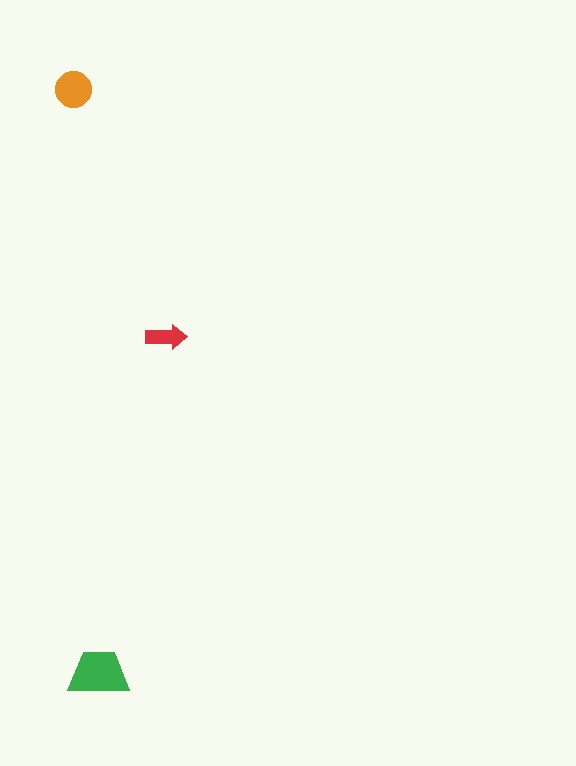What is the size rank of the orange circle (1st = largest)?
2nd.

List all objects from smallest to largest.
The red arrow, the orange circle, the green trapezoid.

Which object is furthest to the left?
The orange circle is leftmost.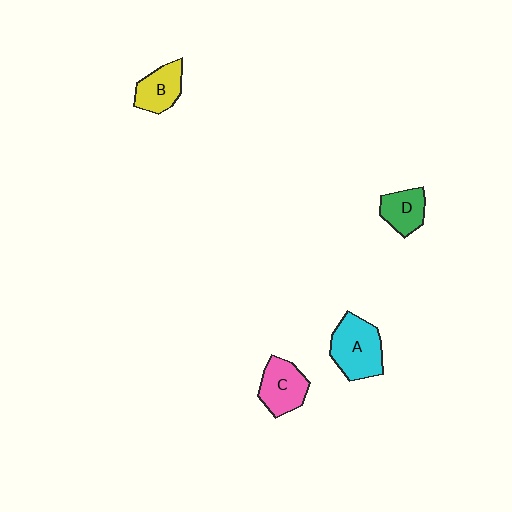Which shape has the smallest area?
Shape D (green).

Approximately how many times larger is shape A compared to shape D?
Approximately 1.6 times.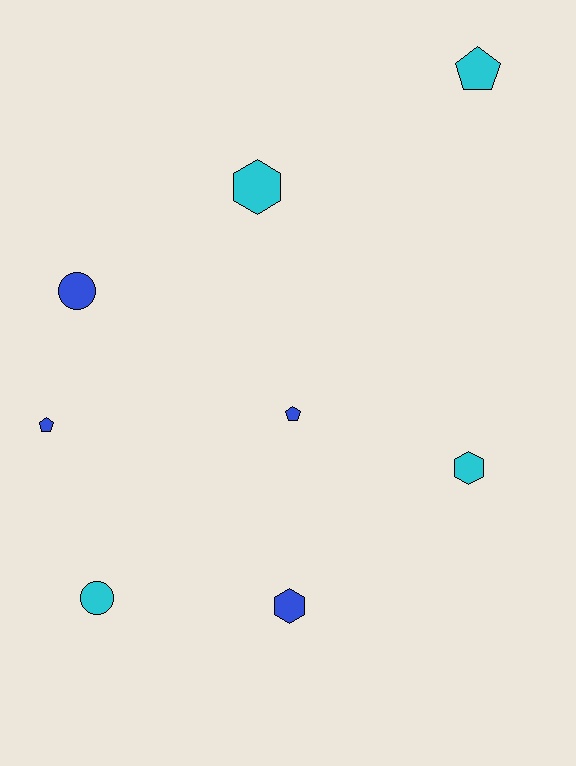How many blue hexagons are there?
There is 1 blue hexagon.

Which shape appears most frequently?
Hexagon, with 3 objects.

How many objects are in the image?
There are 8 objects.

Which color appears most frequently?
Cyan, with 4 objects.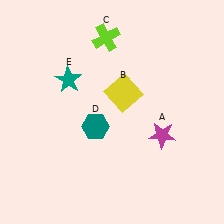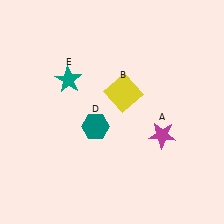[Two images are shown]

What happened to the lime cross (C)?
The lime cross (C) was removed in Image 2. It was in the top-left area of Image 1.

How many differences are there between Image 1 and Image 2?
There is 1 difference between the two images.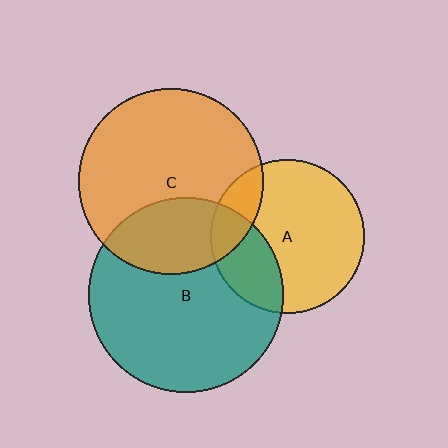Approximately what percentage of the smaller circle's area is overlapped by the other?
Approximately 30%.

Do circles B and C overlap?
Yes.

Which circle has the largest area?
Circle B (teal).